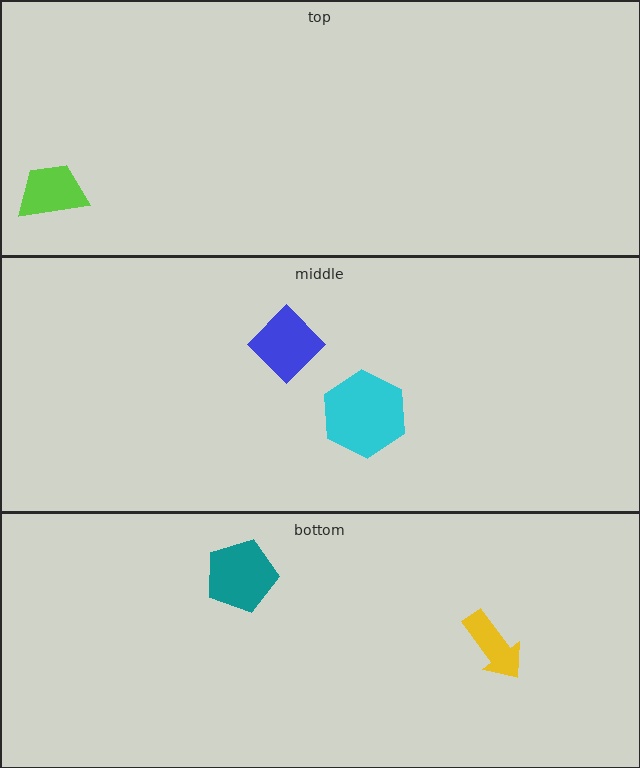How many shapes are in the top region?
1.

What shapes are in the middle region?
The blue diamond, the cyan hexagon.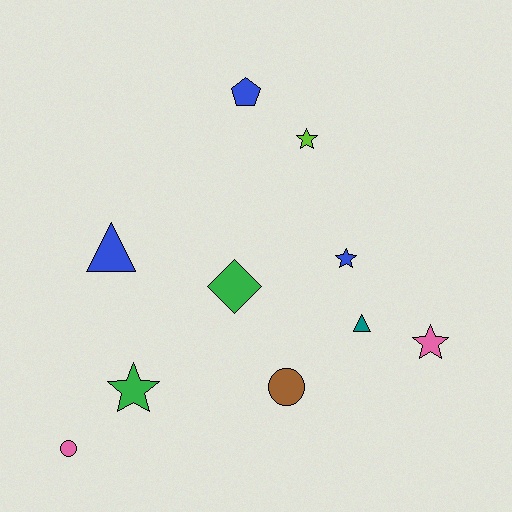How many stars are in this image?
There are 4 stars.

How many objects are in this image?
There are 10 objects.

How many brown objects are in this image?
There is 1 brown object.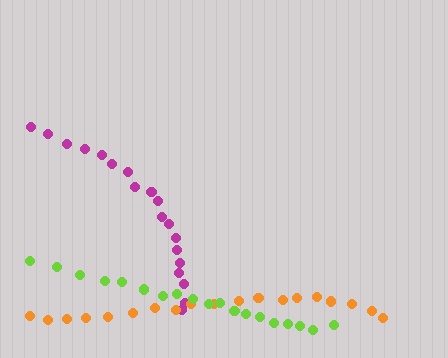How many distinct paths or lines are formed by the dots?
There are 3 distinct paths.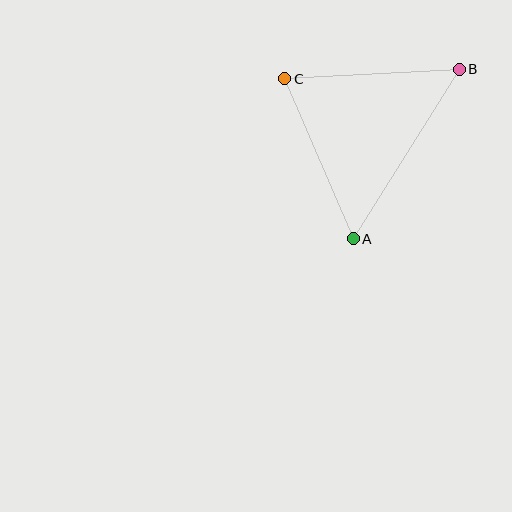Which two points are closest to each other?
Points A and C are closest to each other.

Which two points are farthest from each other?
Points A and B are farthest from each other.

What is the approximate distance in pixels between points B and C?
The distance between B and C is approximately 175 pixels.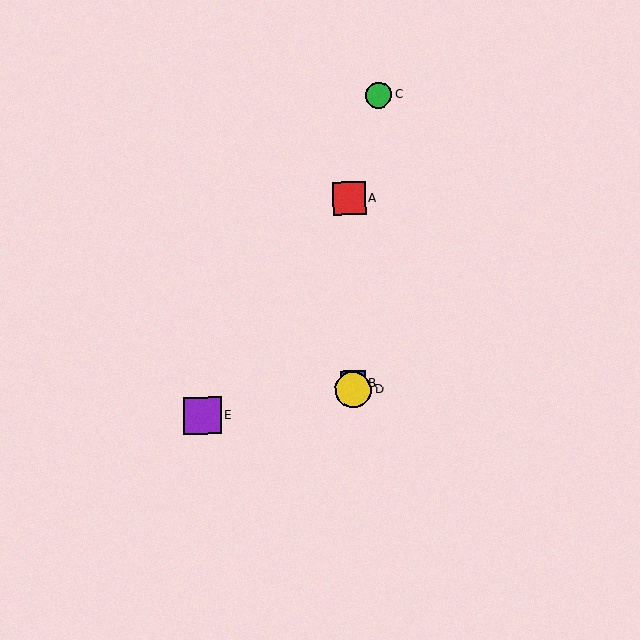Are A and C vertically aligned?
No, A is at x≈349 and C is at x≈379.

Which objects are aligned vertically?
Objects A, B, D are aligned vertically.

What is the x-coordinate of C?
Object C is at x≈379.